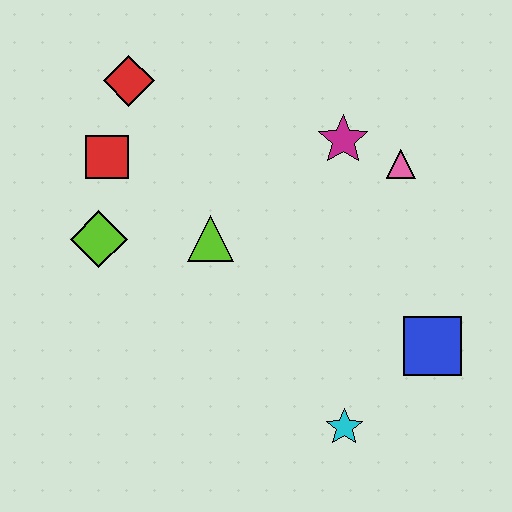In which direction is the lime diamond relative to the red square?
The lime diamond is below the red square.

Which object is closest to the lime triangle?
The lime diamond is closest to the lime triangle.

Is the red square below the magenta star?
Yes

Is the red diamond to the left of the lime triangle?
Yes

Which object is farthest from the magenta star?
The cyan star is farthest from the magenta star.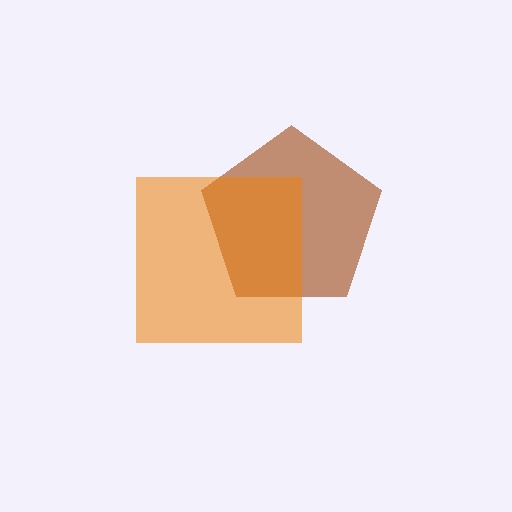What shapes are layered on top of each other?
The layered shapes are: a brown pentagon, an orange square.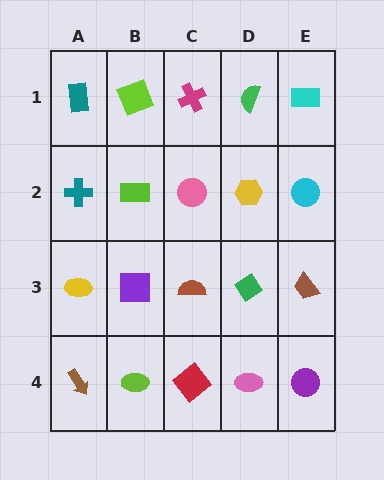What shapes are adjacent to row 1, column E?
A cyan circle (row 2, column E), a green semicircle (row 1, column D).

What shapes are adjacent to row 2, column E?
A cyan rectangle (row 1, column E), a brown trapezoid (row 3, column E), a yellow hexagon (row 2, column D).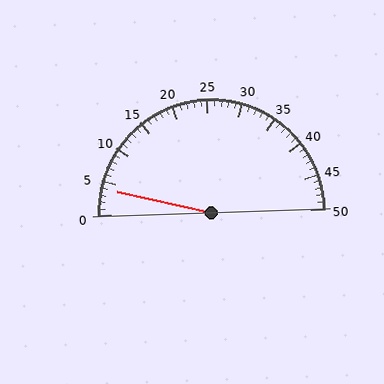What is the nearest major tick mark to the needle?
The nearest major tick mark is 5.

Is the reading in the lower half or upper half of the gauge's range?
The reading is in the lower half of the range (0 to 50).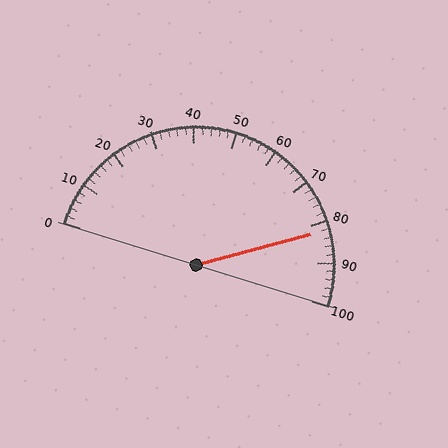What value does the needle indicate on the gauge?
The needle indicates approximately 82.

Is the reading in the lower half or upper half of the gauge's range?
The reading is in the upper half of the range (0 to 100).